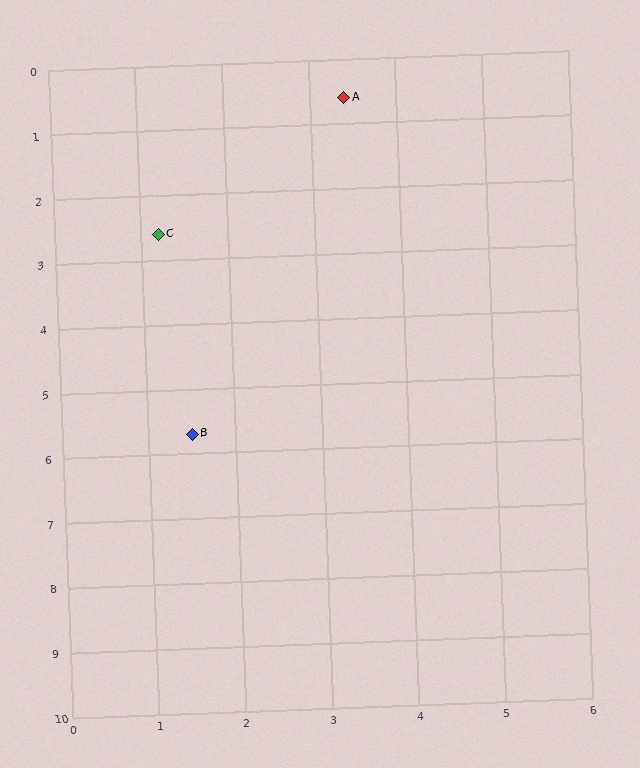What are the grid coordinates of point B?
Point B is at approximately (1.5, 5.7).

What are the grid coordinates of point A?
Point A is at approximately (3.4, 0.6).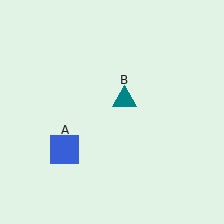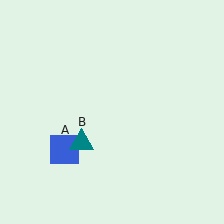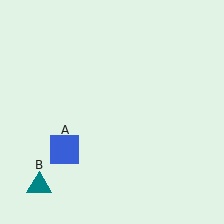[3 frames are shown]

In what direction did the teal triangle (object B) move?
The teal triangle (object B) moved down and to the left.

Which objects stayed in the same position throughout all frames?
Blue square (object A) remained stationary.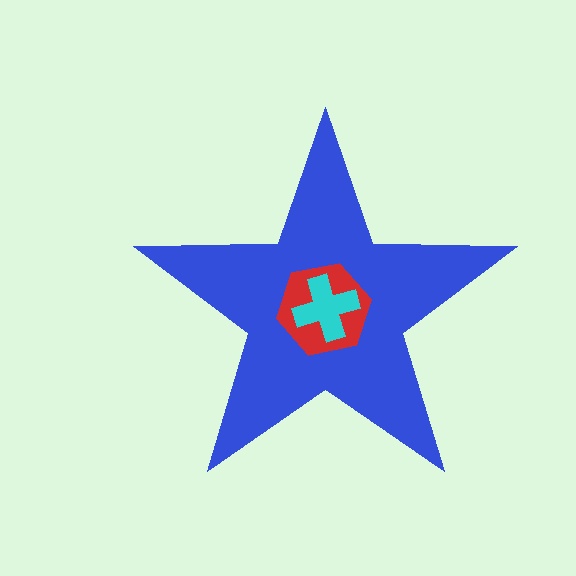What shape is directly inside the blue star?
The red hexagon.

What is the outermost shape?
The blue star.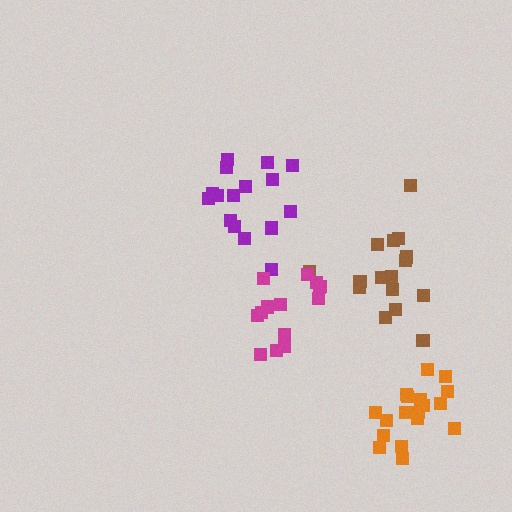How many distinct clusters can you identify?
There are 4 distinct clusters.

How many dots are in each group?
Group 1: 16 dots, Group 2: 16 dots, Group 3: 18 dots, Group 4: 14 dots (64 total).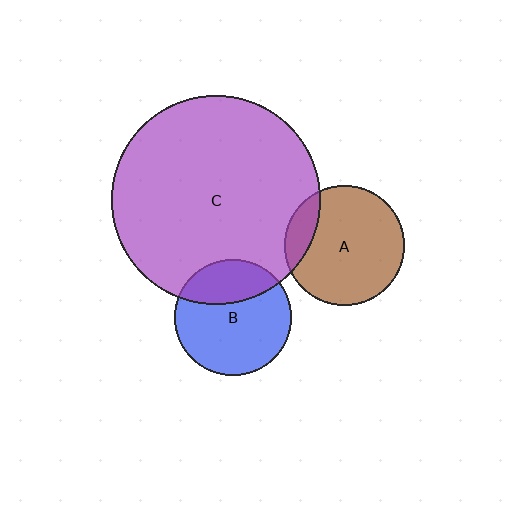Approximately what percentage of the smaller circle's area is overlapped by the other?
Approximately 15%.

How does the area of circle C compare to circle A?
Approximately 3.0 times.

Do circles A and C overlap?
Yes.